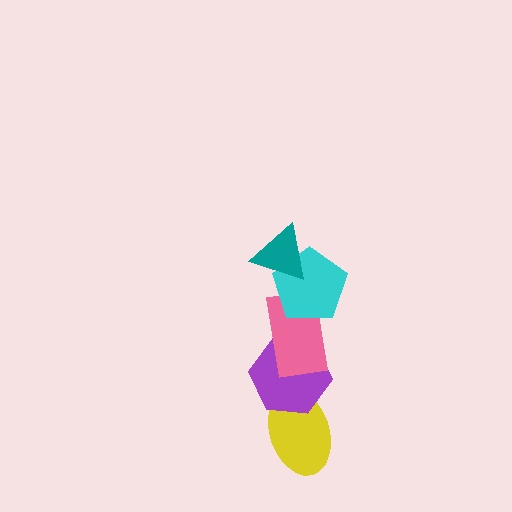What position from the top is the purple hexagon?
The purple hexagon is 4th from the top.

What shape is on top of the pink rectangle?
The cyan pentagon is on top of the pink rectangle.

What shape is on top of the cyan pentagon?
The teal triangle is on top of the cyan pentagon.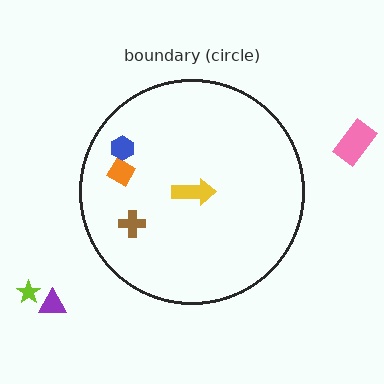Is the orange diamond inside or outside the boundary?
Inside.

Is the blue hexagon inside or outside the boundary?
Inside.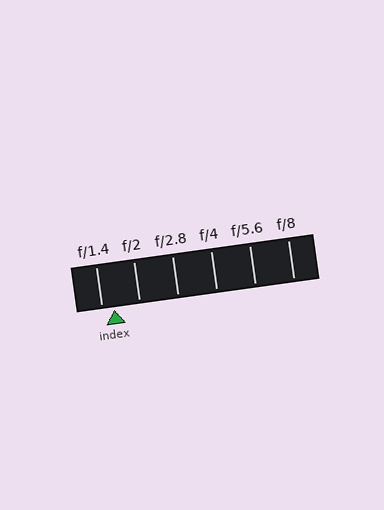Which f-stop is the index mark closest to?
The index mark is closest to f/1.4.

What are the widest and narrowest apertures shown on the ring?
The widest aperture shown is f/1.4 and the narrowest is f/8.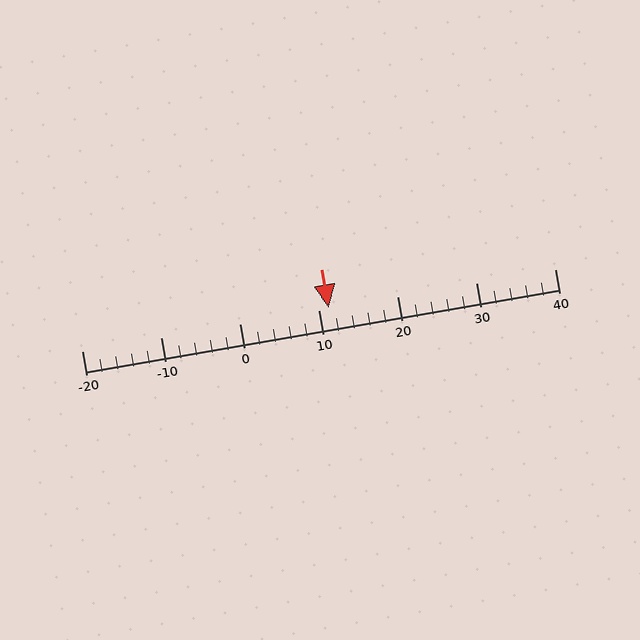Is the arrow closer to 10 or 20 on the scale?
The arrow is closer to 10.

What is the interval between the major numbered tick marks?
The major tick marks are spaced 10 units apart.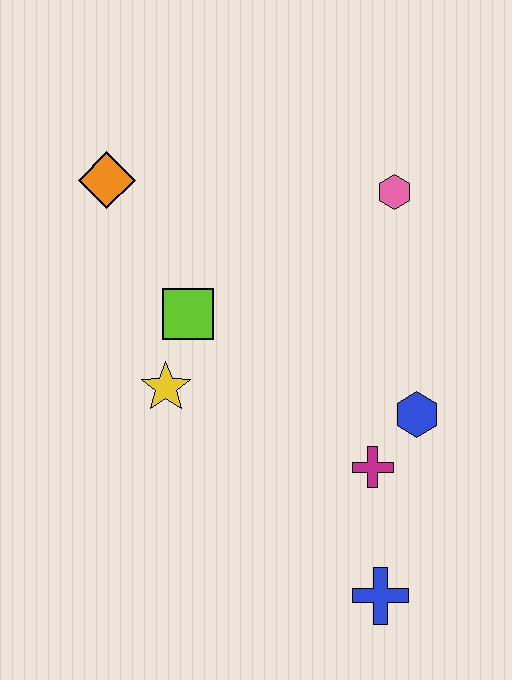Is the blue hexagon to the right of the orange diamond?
Yes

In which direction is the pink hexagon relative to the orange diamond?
The pink hexagon is to the right of the orange diamond.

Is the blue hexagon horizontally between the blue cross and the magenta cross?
No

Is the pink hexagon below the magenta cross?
No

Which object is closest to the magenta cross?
The blue hexagon is closest to the magenta cross.